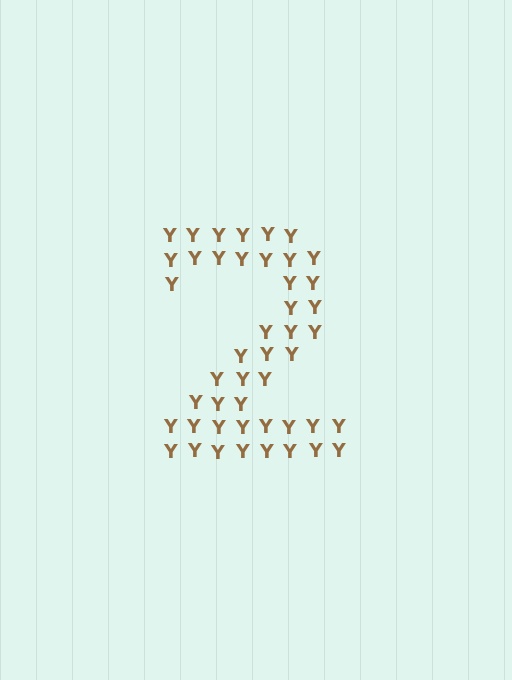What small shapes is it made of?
It is made of small letter Y's.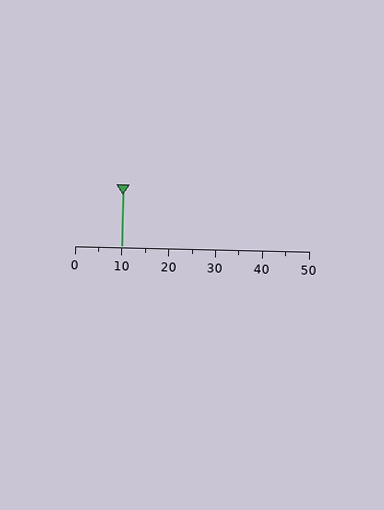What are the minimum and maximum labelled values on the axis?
The axis runs from 0 to 50.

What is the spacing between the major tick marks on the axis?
The major ticks are spaced 10 apart.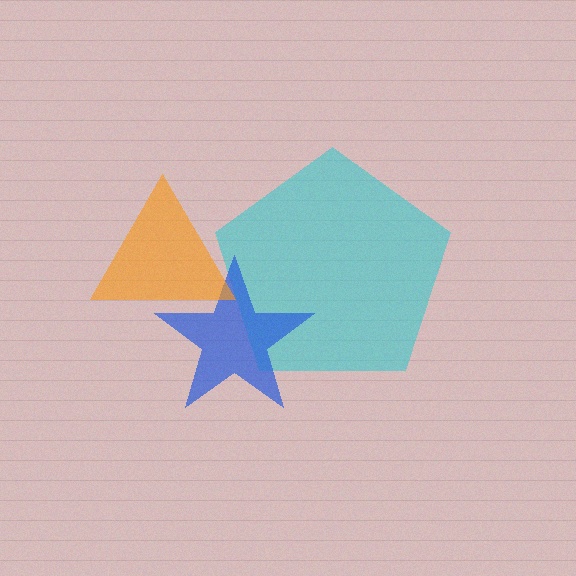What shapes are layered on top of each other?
The layered shapes are: a cyan pentagon, a blue star, an orange triangle.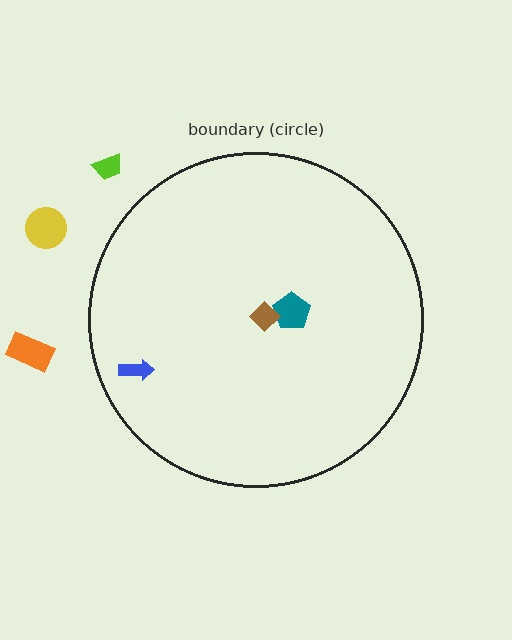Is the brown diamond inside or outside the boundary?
Inside.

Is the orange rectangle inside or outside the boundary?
Outside.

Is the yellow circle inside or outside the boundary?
Outside.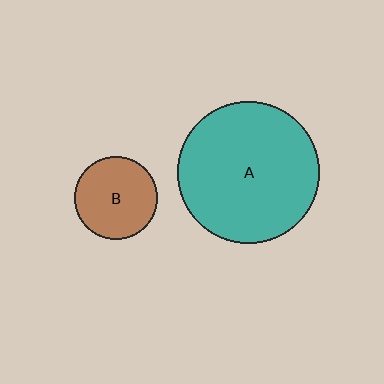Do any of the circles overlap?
No, none of the circles overlap.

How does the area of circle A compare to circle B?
Approximately 2.9 times.